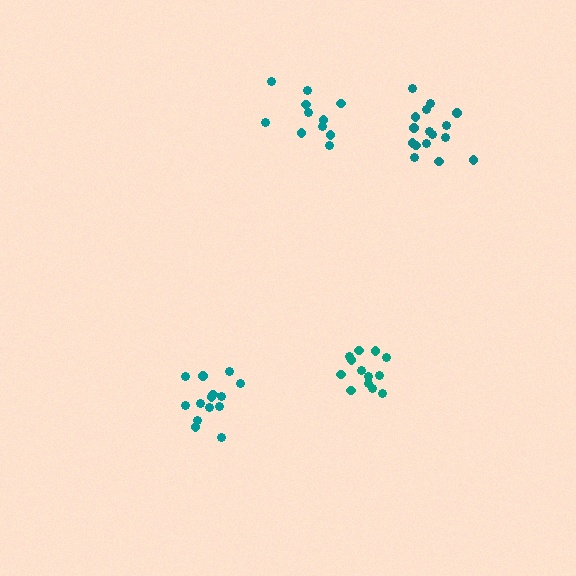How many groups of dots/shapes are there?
There are 4 groups.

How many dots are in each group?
Group 1: 14 dots, Group 2: 13 dots, Group 3: 11 dots, Group 4: 16 dots (54 total).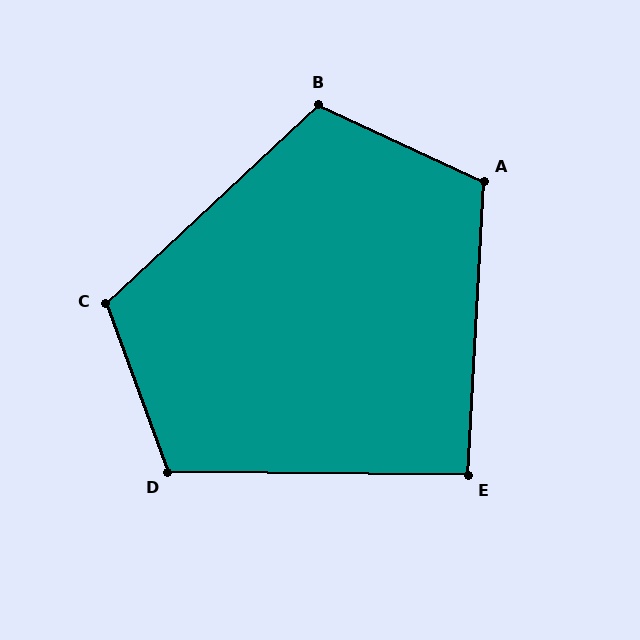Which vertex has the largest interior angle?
C, at approximately 113 degrees.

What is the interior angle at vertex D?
Approximately 111 degrees (obtuse).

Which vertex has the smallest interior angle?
E, at approximately 92 degrees.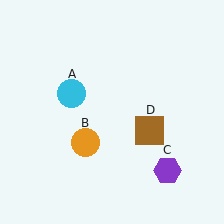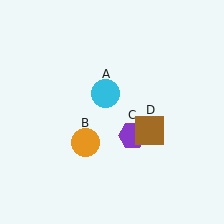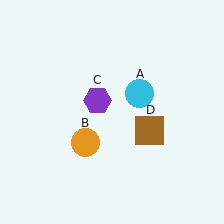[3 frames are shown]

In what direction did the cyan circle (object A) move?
The cyan circle (object A) moved right.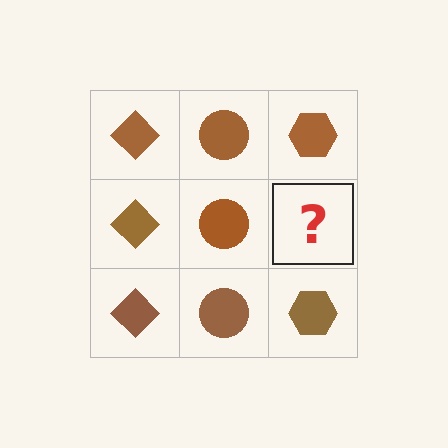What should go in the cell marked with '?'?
The missing cell should contain a brown hexagon.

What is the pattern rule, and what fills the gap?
The rule is that each column has a consistent shape. The gap should be filled with a brown hexagon.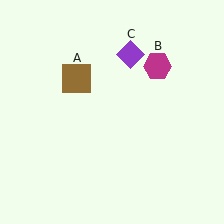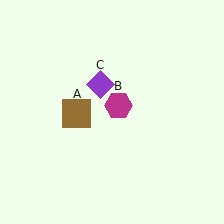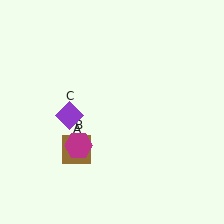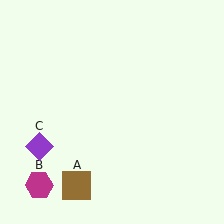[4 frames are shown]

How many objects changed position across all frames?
3 objects changed position: brown square (object A), magenta hexagon (object B), purple diamond (object C).